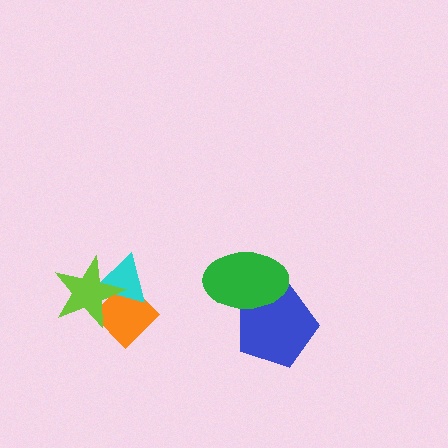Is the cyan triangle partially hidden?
Yes, it is partially covered by another shape.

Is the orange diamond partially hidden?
Yes, it is partially covered by another shape.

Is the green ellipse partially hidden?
No, no other shape covers it.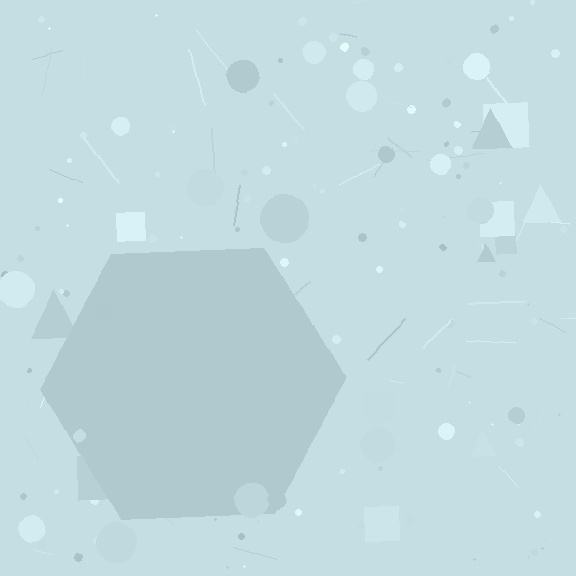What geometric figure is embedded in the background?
A hexagon is embedded in the background.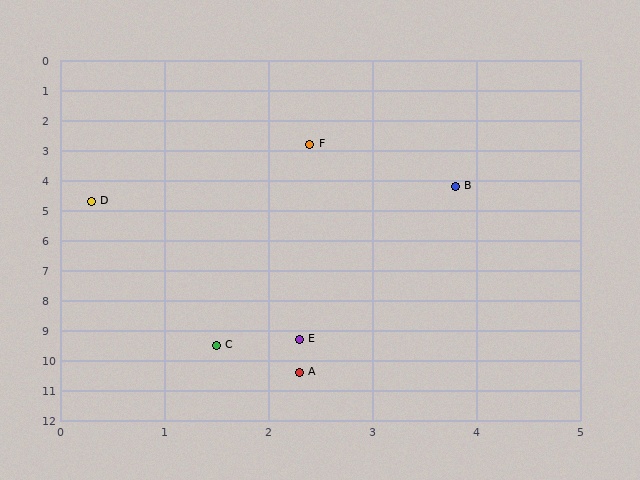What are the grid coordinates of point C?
Point C is at approximately (1.5, 9.5).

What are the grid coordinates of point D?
Point D is at approximately (0.3, 4.7).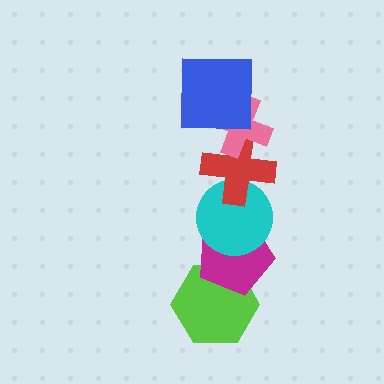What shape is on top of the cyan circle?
The red cross is on top of the cyan circle.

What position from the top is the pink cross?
The pink cross is 2nd from the top.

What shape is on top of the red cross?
The pink cross is on top of the red cross.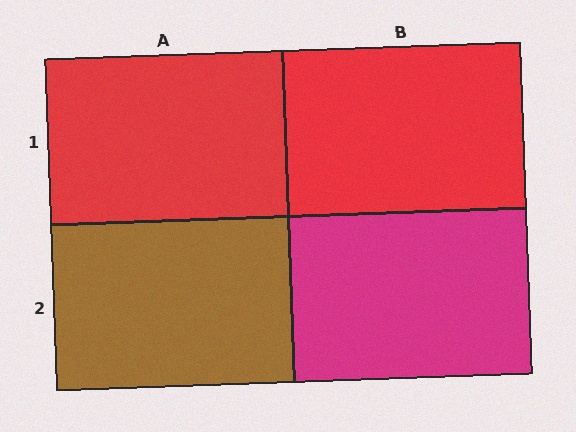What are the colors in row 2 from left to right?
Brown, magenta.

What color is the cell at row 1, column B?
Red.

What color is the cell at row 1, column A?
Red.